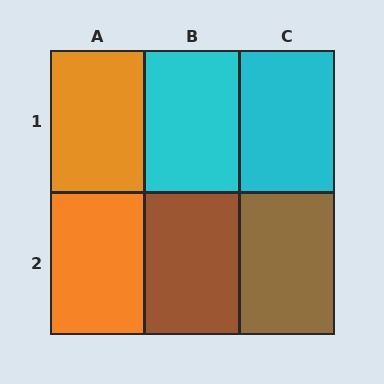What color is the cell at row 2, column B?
Brown.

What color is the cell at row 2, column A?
Orange.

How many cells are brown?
2 cells are brown.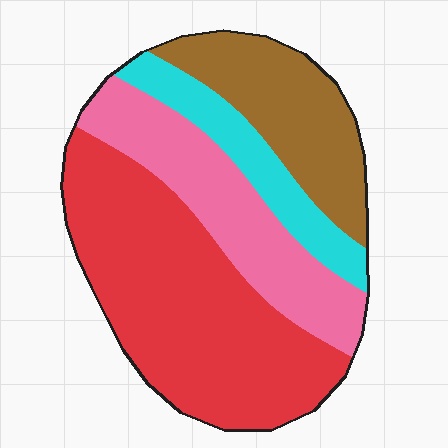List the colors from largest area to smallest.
From largest to smallest: red, pink, brown, cyan.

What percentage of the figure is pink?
Pink covers about 25% of the figure.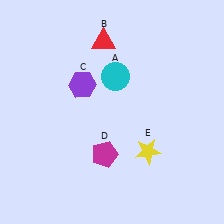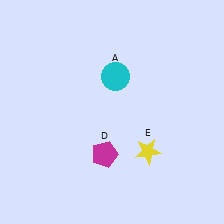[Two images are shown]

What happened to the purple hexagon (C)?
The purple hexagon (C) was removed in Image 2. It was in the top-left area of Image 1.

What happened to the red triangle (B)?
The red triangle (B) was removed in Image 2. It was in the top-left area of Image 1.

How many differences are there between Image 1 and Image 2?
There are 2 differences between the two images.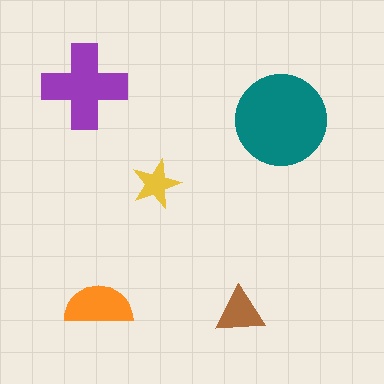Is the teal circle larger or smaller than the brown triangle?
Larger.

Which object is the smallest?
The yellow star.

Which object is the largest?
The teal circle.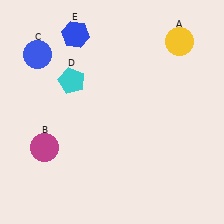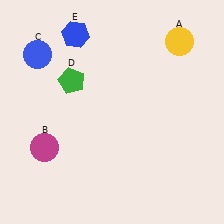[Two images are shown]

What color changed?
The pentagon (D) changed from cyan in Image 1 to green in Image 2.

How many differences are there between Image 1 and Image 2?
There is 1 difference between the two images.